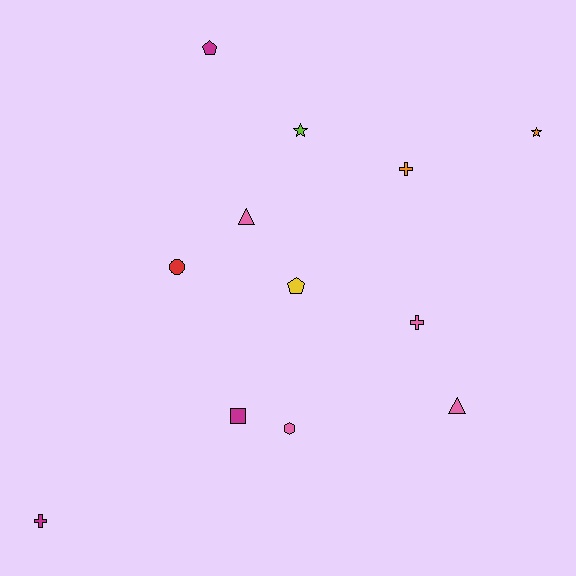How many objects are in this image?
There are 12 objects.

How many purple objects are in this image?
There are no purple objects.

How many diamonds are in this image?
There are no diamonds.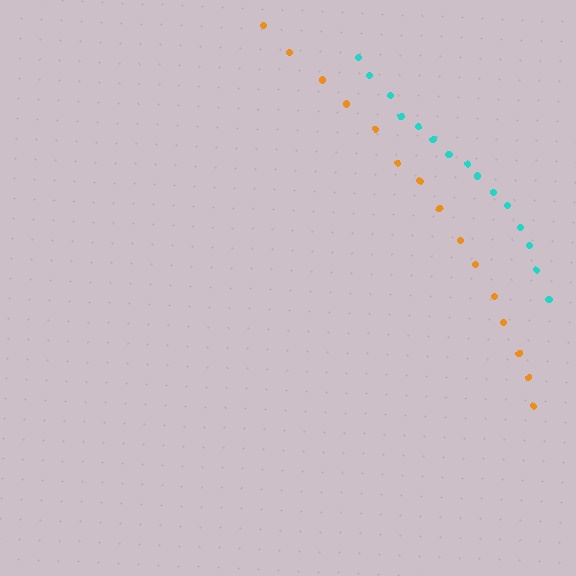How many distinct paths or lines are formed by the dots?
There are 2 distinct paths.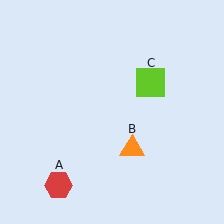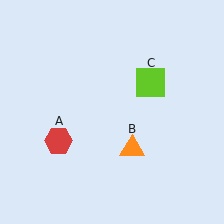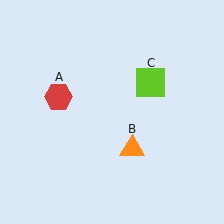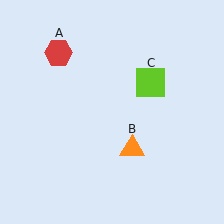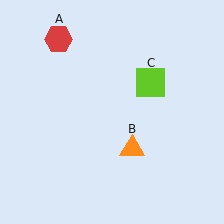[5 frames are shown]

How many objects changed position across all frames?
1 object changed position: red hexagon (object A).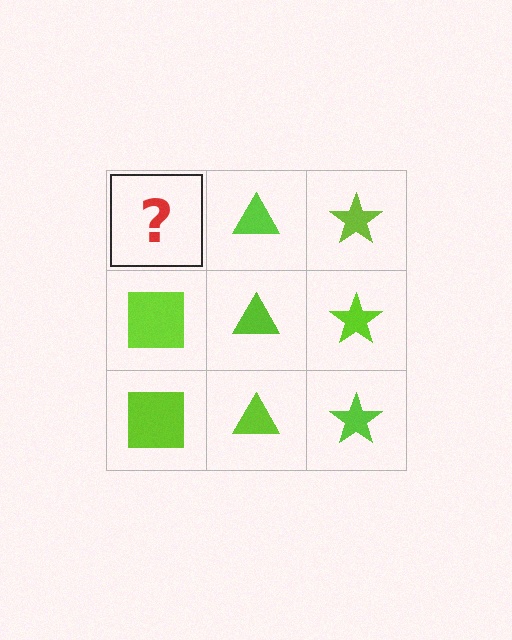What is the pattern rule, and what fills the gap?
The rule is that each column has a consistent shape. The gap should be filled with a lime square.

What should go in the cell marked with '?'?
The missing cell should contain a lime square.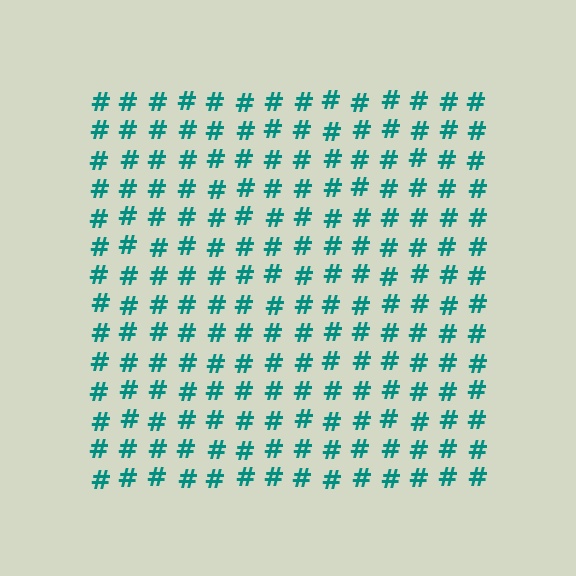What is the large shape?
The large shape is a square.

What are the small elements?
The small elements are hash symbols.